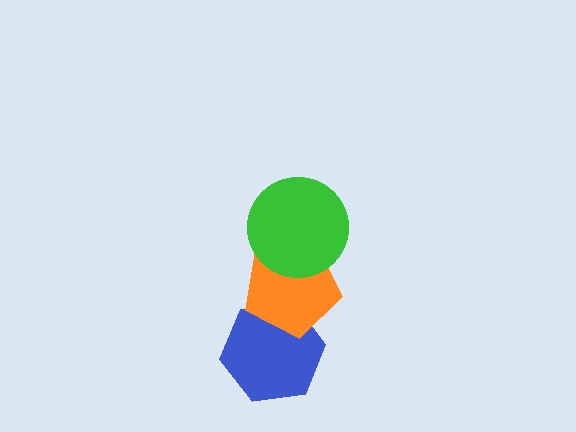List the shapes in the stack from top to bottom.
From top to bottom: the green circle, the orange pentagon, the blue hexagon.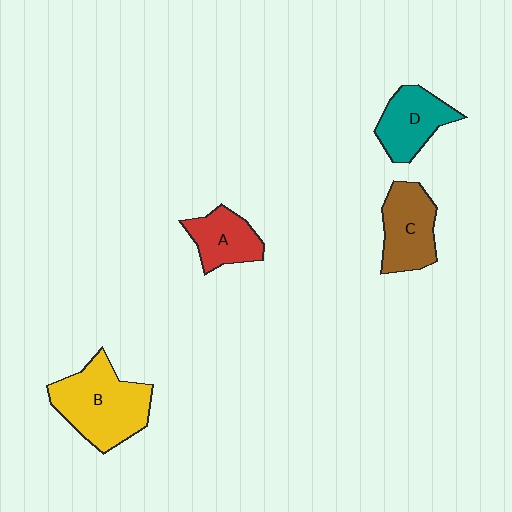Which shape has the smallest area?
Shape A (red).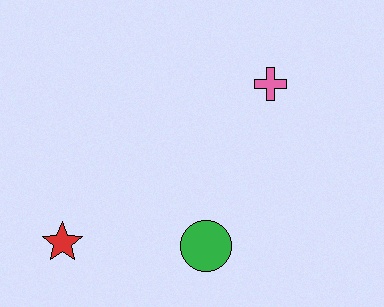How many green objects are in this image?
There is 1 green object.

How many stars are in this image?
There is 1 star.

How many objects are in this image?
There are 3 objects.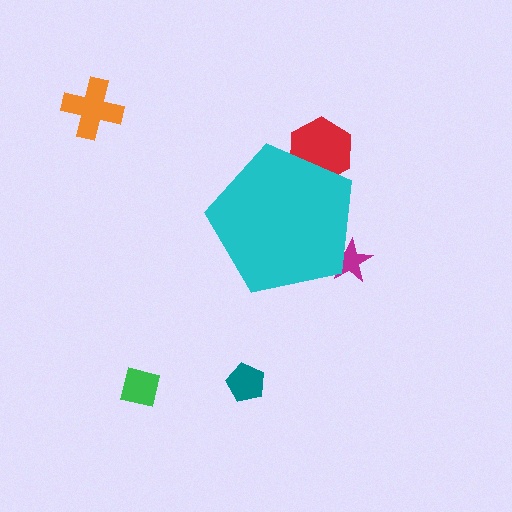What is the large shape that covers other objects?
A cyan pentagon.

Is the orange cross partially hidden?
No, the orange cross is fully visible.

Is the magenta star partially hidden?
Yes, the magenta star is partially hidden behind the cyan pentagon.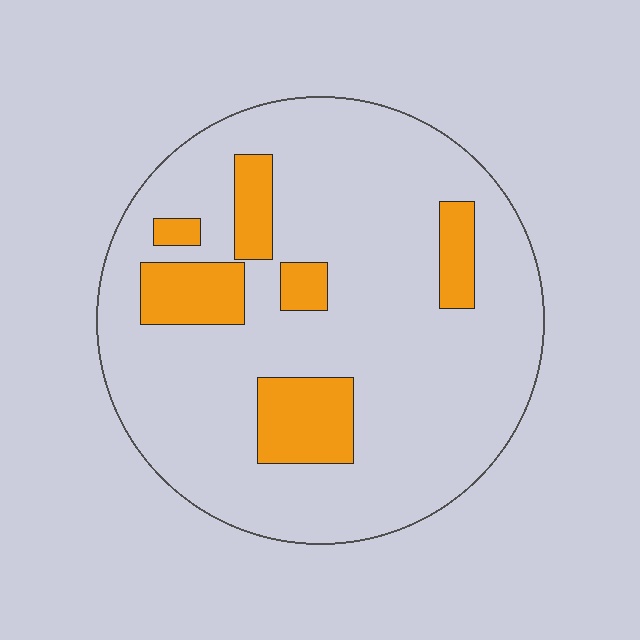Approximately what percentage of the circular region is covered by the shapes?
Approximately 15%.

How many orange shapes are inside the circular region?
6.